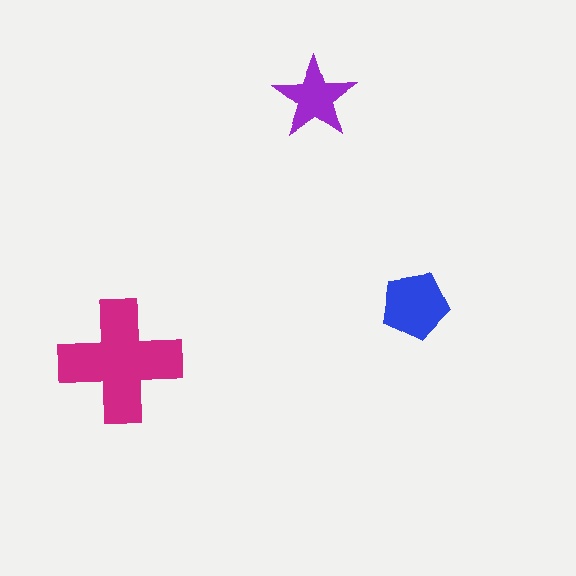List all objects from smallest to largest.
The purple star, the blue pentagon, the magenta cross.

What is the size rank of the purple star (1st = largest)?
3rd.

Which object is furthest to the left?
The magenta cross is leftmost.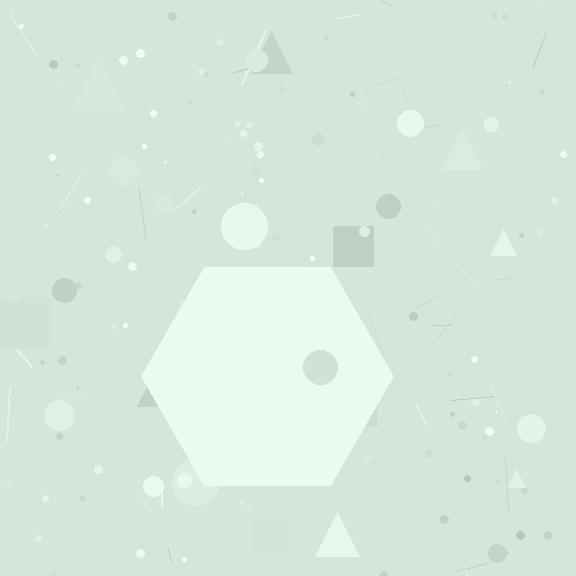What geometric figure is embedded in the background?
A hexagon is embedded in the background.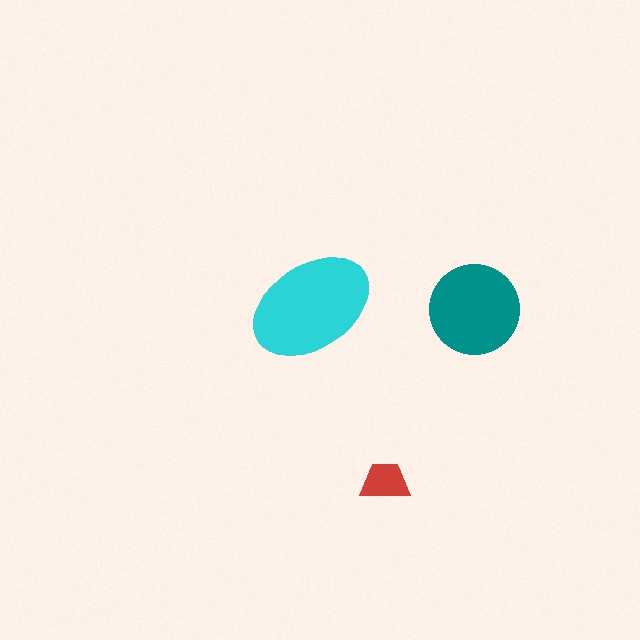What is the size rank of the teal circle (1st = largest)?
2nd.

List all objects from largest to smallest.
The cyan ellipse, the teal circle, the red trapezoid.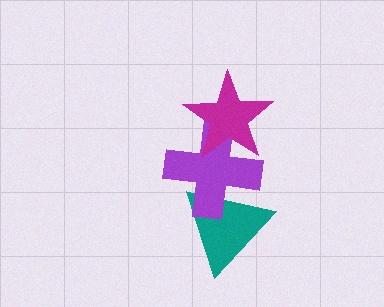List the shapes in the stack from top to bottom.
From top to bottom: the magenta star, the purple cross, the teal triangle.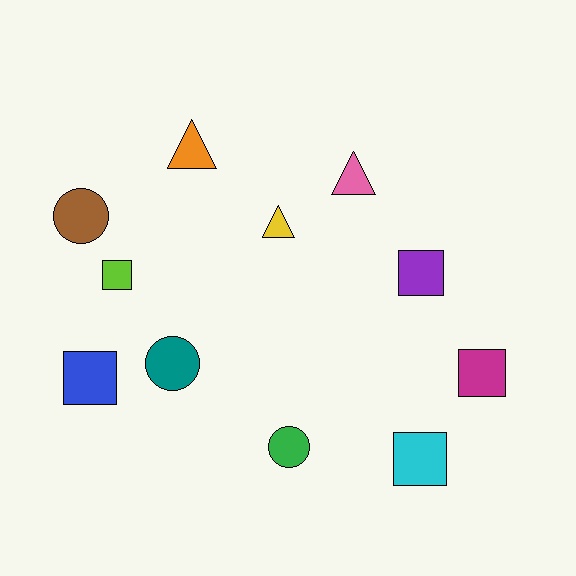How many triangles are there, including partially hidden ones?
There are 3 triangles.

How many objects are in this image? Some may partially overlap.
There are 11 objects.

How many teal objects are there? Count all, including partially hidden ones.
There is 1 teal object.